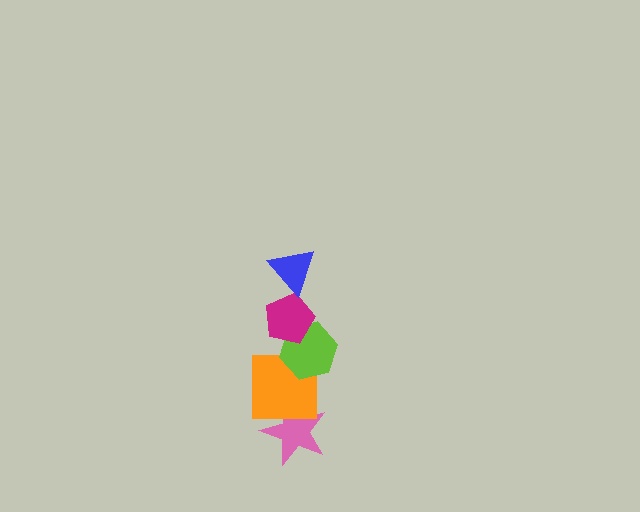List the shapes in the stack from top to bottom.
From top to bottom: the blue triangle, the magenta pentagon, the lime hexagon, the orange square, the pink star.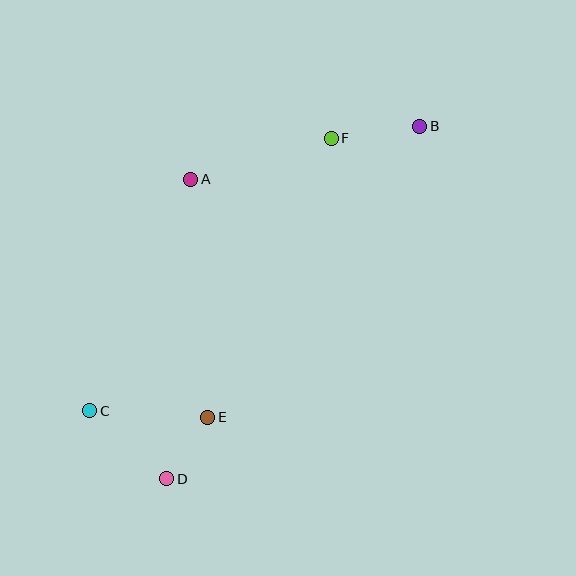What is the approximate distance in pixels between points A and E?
The distance between A and E is approximately 239 pixels.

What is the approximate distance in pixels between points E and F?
The distance between E and F is approximately 305 pixels.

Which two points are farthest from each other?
Points B and C are farthest from each other.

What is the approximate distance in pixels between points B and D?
The distance between B and D is approximately 434 pixels.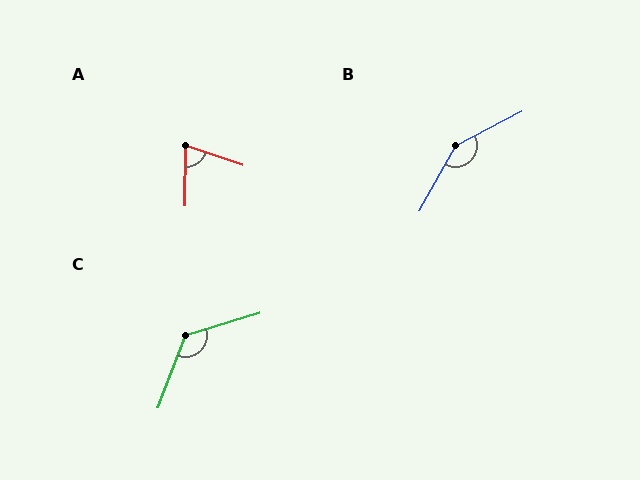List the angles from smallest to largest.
A (71°), C (128°), B (146°).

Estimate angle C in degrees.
Approximately 128 degrees.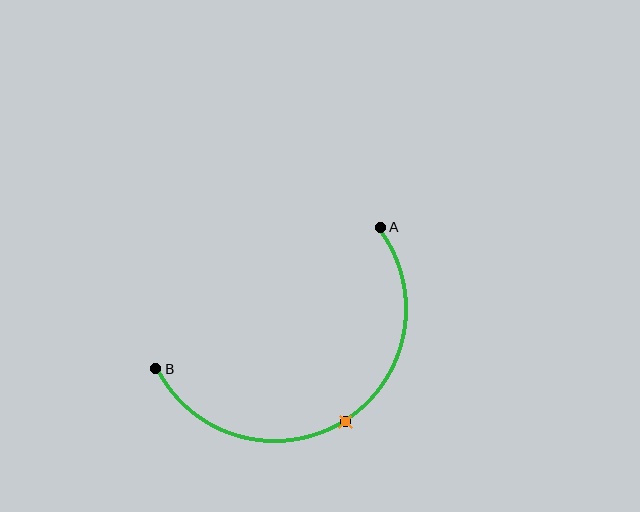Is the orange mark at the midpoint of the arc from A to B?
Yes. The orange mark lies on the arc at equal arc-length from both A and B — it is the arc midpoint.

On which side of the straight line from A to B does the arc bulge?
The arc bulges below the straight line connecting A and B.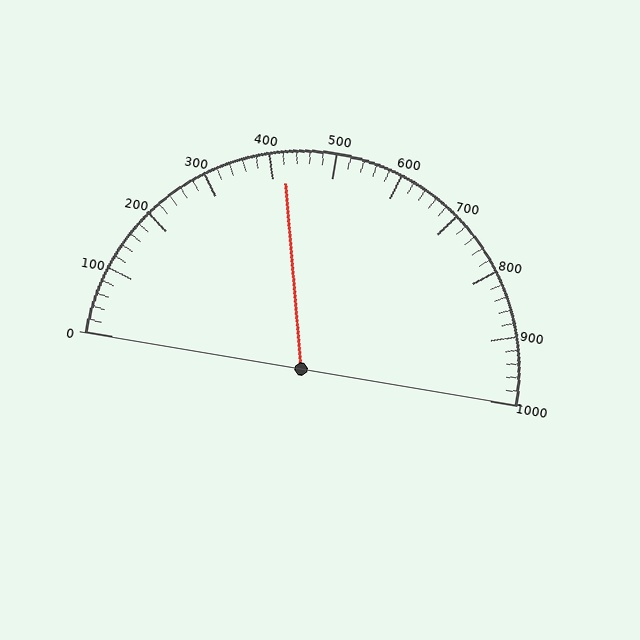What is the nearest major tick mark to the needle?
The nearest major tick mark is 400.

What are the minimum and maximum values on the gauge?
The gauge ranges from 0 to 1000.